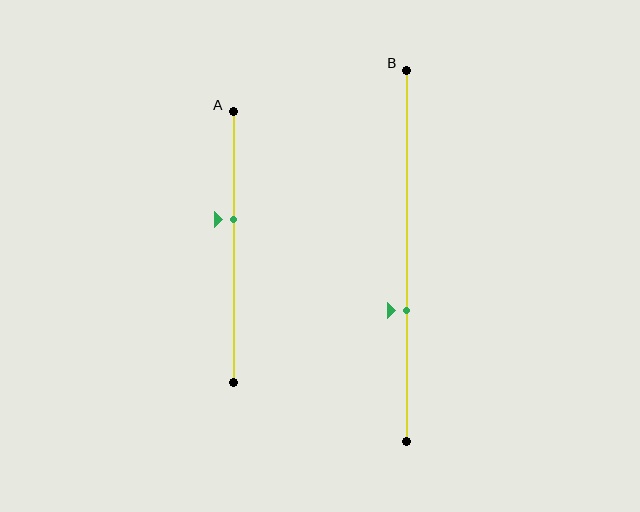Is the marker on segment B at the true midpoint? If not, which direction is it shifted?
No, the marker on segment B is shifted downward by about 15% of the segment length.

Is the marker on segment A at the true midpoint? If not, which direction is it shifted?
No, the marker on segment A is shifted upward by about 10% of the segment length.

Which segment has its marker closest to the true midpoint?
Segment A has its marker closest to the true midpoint.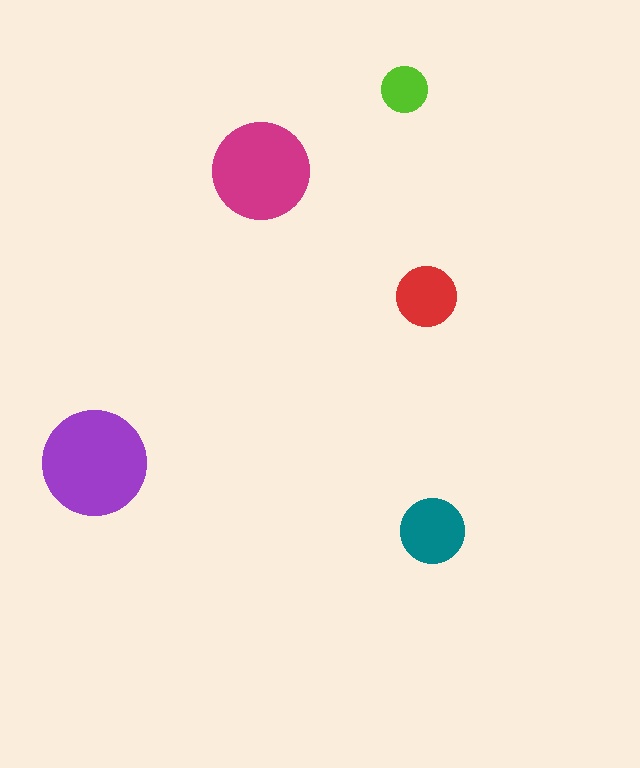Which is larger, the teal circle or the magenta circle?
The magenta one.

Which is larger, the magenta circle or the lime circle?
The magenta one.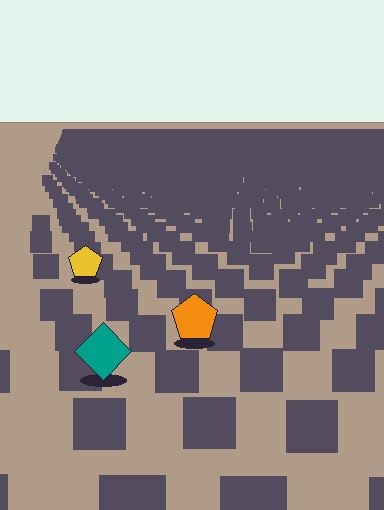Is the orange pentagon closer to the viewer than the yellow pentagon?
Yes. The orange pentagon is closer — you can tell from the texture gradient: the ground texture is coarser near it.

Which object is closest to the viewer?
The teal diamond is closest. The texture marks near it are larger and more spread out.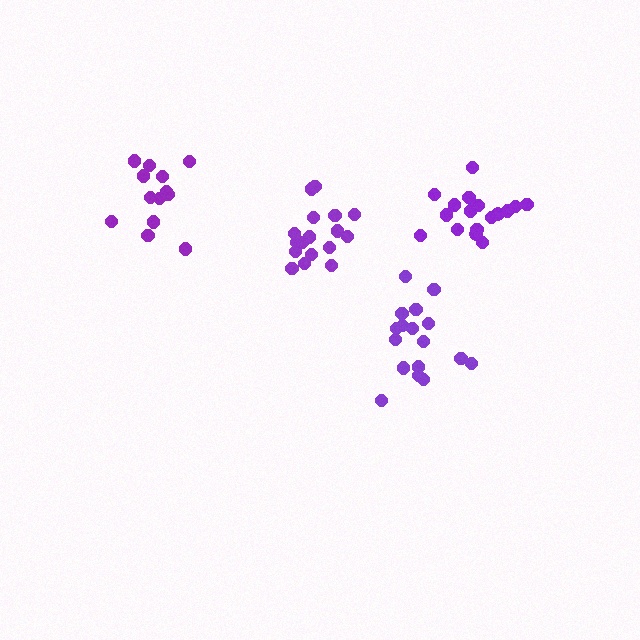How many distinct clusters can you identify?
There are 4 distinct clusters.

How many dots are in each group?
Group 1: 17 dots, Group 2: 17 dots, Group 3: 13 dots, Group 4: 17 dots (64 total).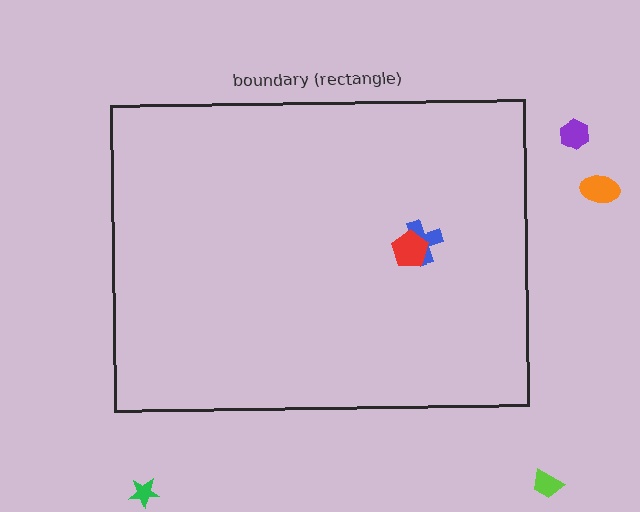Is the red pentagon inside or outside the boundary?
Inside.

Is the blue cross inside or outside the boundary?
Inside.